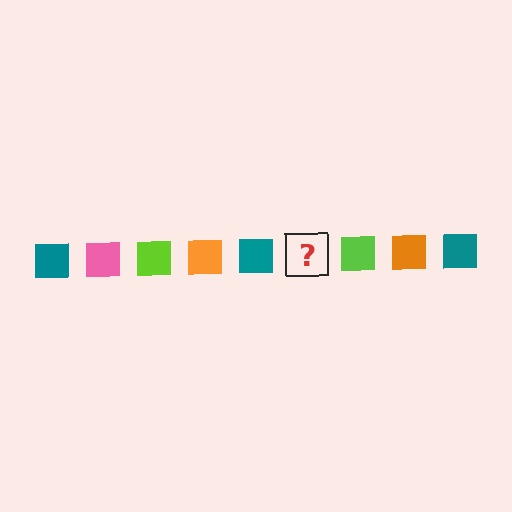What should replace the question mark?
The question mark should be replaced with a pink square.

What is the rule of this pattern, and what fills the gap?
The rule is that the pattern cycles through teal, pink, lime, orange squares. The gap should be filled with a pink square.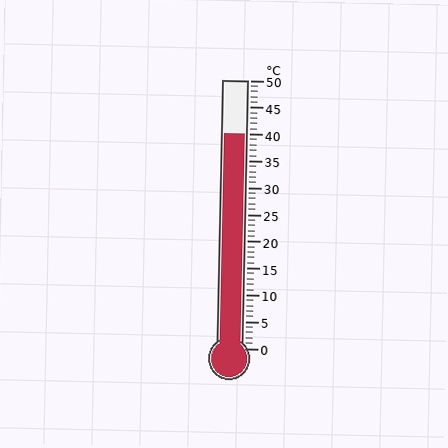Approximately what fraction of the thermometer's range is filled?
The thermometer is filled to approximately 80% of its range.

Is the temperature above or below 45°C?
The temperature is below 45°C.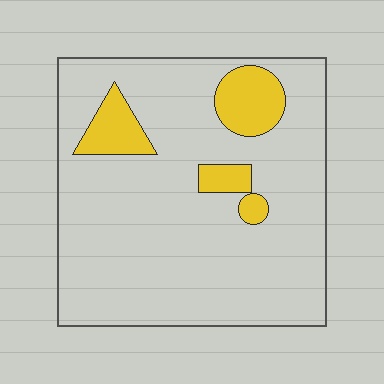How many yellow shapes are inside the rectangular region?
4.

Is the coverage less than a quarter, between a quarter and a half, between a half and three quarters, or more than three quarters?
Less than a quarter.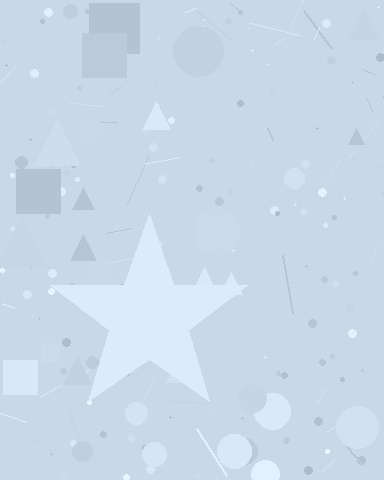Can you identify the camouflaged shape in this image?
The camouflaged shape is a star.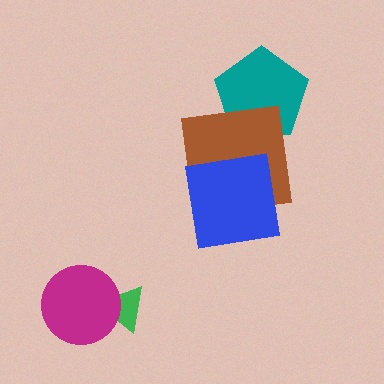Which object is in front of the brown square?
The blue square is in front of the brown square.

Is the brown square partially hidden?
Yes, it is partially covered by another shape.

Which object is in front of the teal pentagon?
The brown square is in front of the teal pentagon.